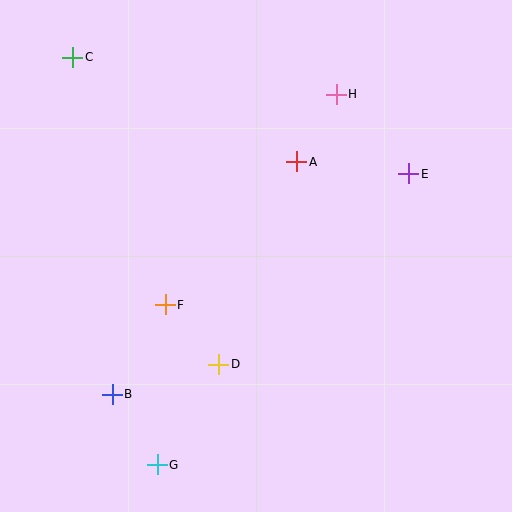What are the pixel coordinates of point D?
Point D is at (219, 364).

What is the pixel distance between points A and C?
The distance between A and C is 247 pixels.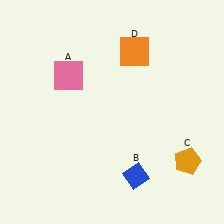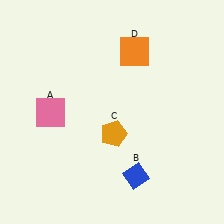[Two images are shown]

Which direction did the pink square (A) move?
The pink square (A) moved down.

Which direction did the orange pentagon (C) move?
The orange pentagon (C) moved left.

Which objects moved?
The objects that moved are: the pink square (A), the orange pentagon (C).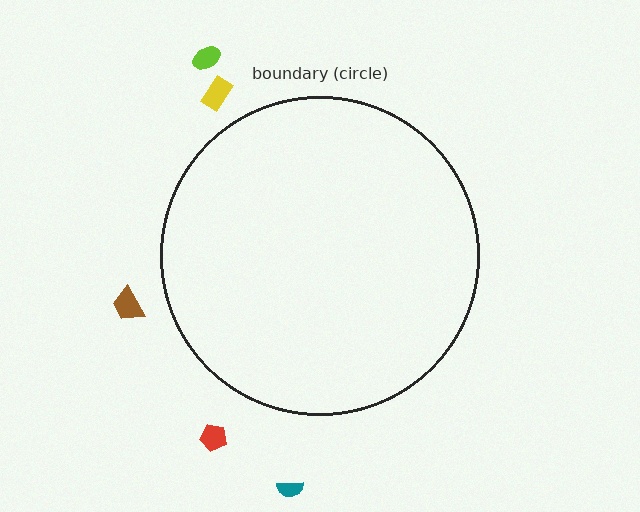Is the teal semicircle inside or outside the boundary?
Outside.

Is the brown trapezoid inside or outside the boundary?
Outside.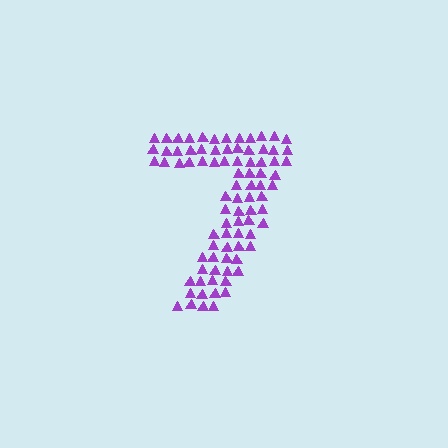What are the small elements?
The small elements are triangles.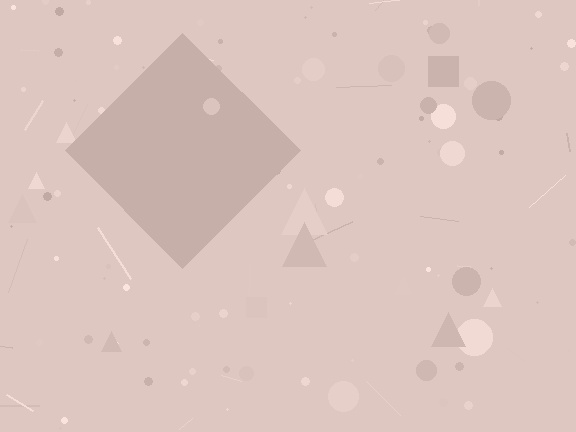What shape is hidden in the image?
A diamond is hidden in the image.